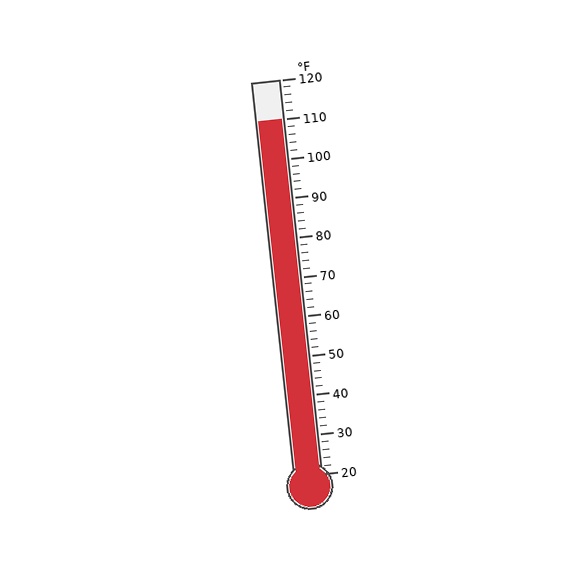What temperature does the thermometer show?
The thermometer shows approximately 110°F.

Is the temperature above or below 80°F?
The temperature is above 80°F.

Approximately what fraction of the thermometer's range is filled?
The thermometer is filled to approximately 90% of its range.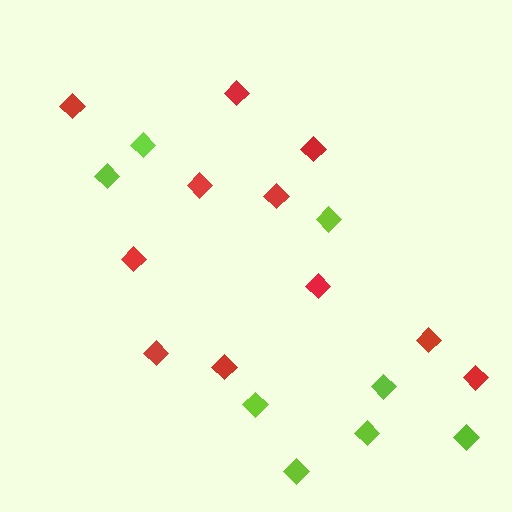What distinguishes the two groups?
There are 2 groups: one group of red diamonds (11) and one group of lime diamonds (8).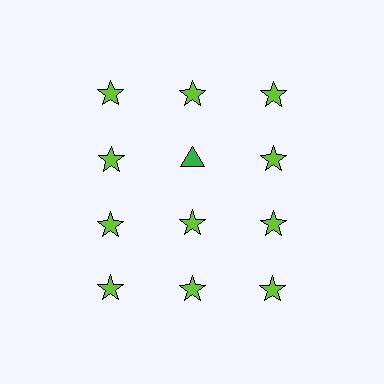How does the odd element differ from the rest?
It differs in both color (green instead of lime) and shape (triangle instead of star).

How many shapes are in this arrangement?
There are 12 shapes arranged in a grid pattern.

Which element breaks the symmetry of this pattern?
The green triangle in the second row, second from left column breaks the symmetry. All other shapes are lime stars.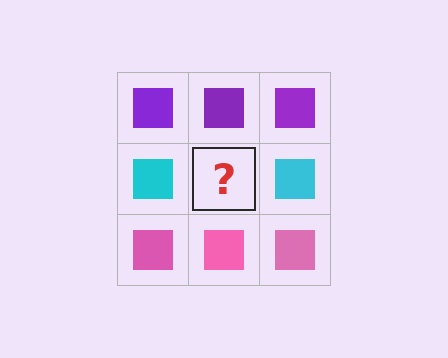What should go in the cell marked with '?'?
The missing cell should contain a cyan square.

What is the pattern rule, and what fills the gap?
The rule is that each row has a consistent color. The gap should be filled with a cyan square.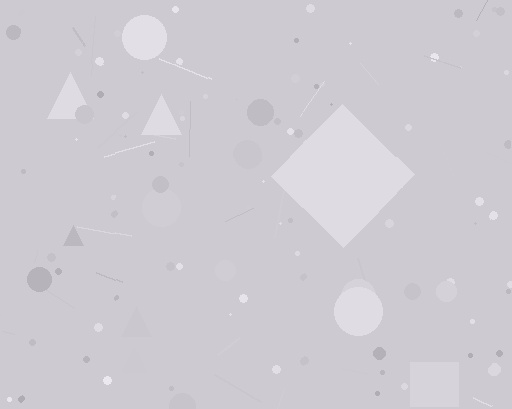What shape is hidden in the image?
A diamond is hidden in the image.